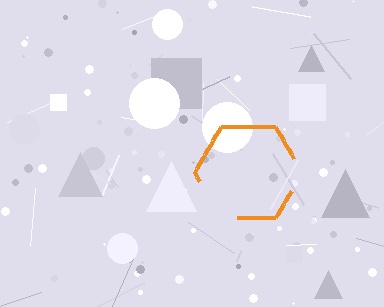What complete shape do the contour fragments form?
The contour fragments form a hexagon.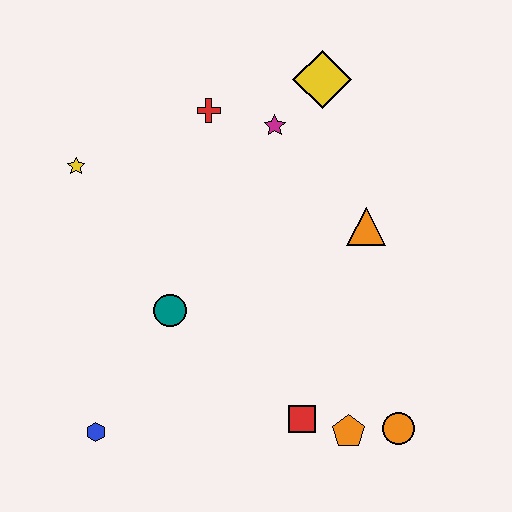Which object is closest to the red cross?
The magenta star is closest to the red cross.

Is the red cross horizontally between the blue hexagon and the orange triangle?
Yes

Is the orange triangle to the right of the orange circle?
No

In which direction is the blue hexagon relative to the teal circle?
The blue hexagon is below the teal circle.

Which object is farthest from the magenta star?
The blue hexagon is farthest from the magenta star.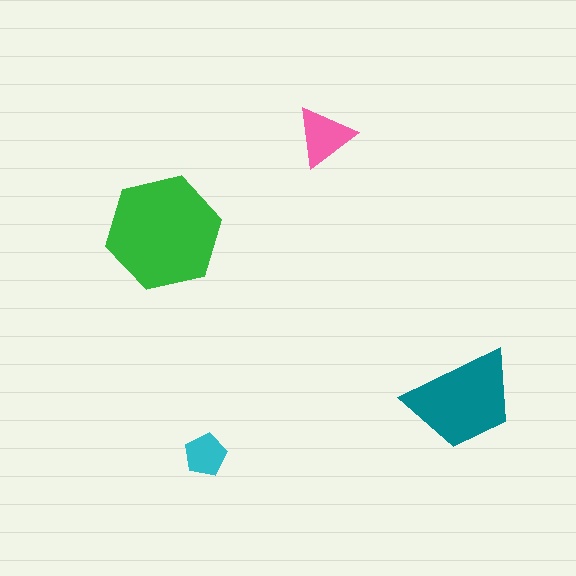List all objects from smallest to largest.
The cyan pentagon, the pink triangle, the teal trapezoid, the green hexagon.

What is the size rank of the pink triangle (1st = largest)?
3rd.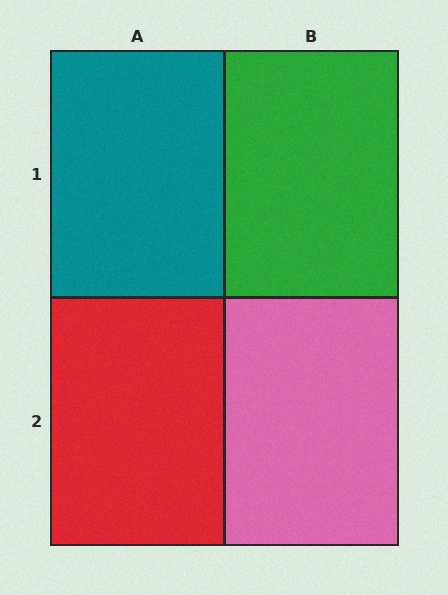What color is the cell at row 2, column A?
Red.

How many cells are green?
1 cell is green.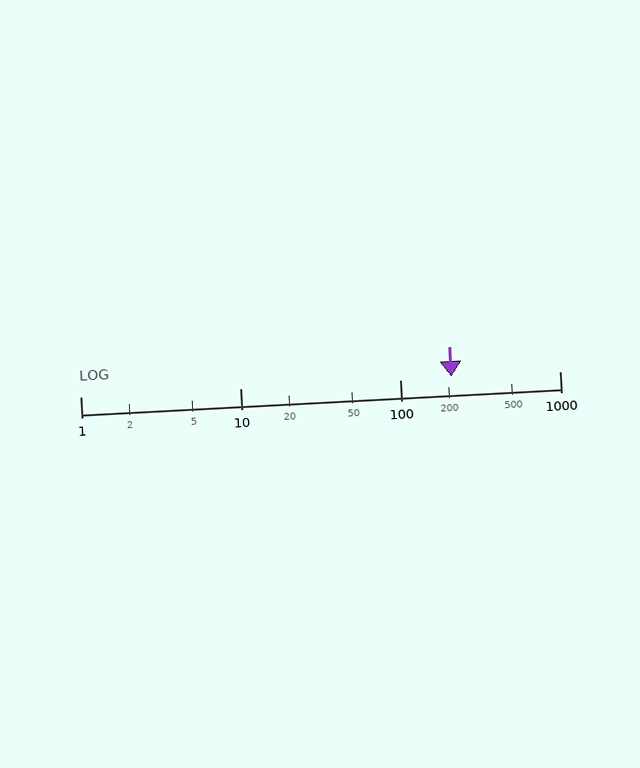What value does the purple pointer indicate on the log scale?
The pointer indicates approximately 210.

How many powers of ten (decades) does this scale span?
The scale spans 3 decades, from 1 to 1000.